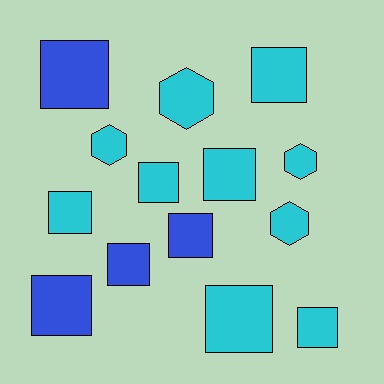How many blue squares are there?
There are 4 blue squares.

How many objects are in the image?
There are 14 objects.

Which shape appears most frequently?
Square, with 10 objects.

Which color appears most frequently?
Cyan, with 10 objects.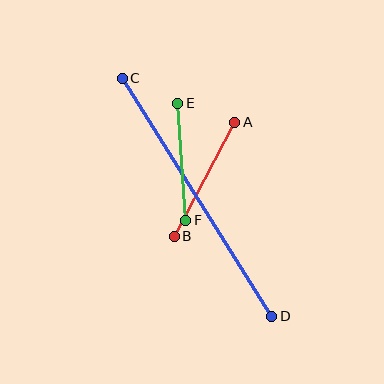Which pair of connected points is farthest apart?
Points C and D are farthest apart.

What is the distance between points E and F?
The distance is approximately 117 pixels.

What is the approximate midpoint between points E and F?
The midpoint is at approximately (182, 162) pixels.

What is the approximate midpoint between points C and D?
The midpoint is at approximately (197, 197) pixels.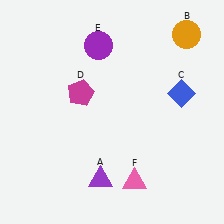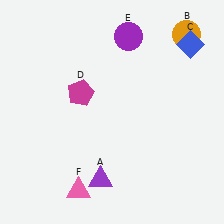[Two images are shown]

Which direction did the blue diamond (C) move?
The blue diamond (C) moved up.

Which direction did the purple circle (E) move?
The purple circle (E) moved right.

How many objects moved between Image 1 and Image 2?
3 objects moved between the two images.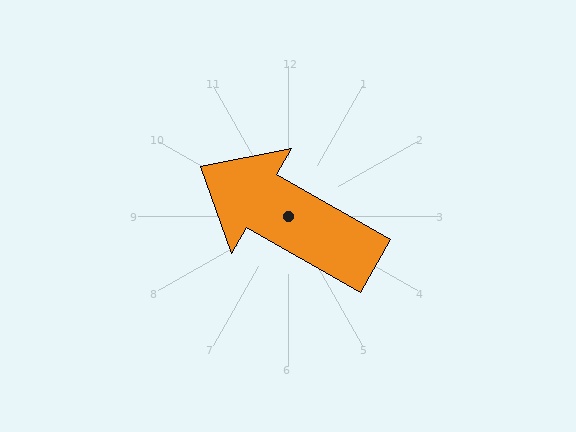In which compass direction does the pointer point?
Northwest.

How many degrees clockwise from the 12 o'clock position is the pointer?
Approximately 300 degrees.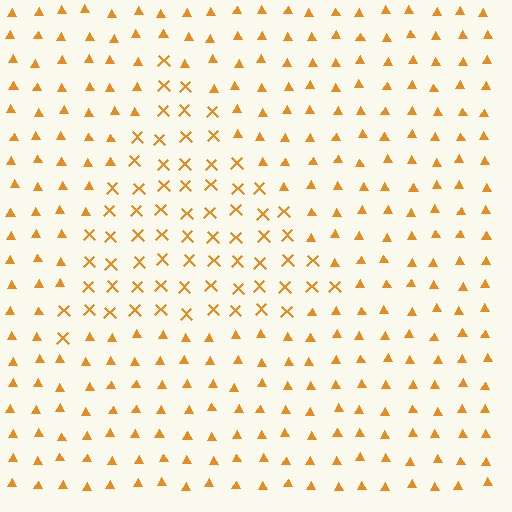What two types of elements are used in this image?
The image uses X marks inside the triangle region and triangles outside it.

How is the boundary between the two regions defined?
The boundary is defined by a change in element shape: X marks inside vs. triangles outside. All elements share the same color and spacing.